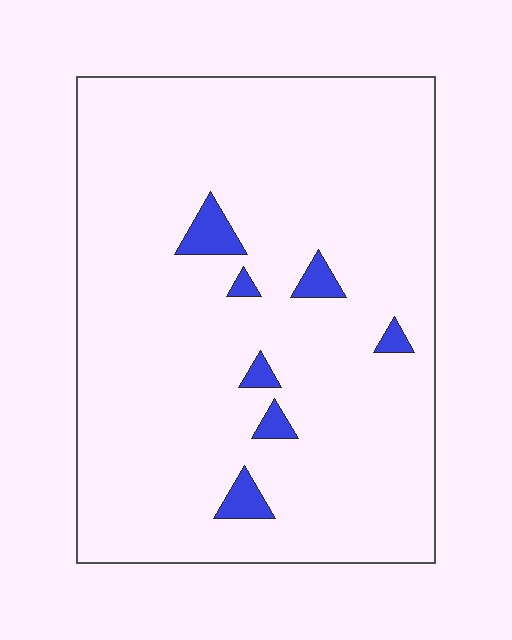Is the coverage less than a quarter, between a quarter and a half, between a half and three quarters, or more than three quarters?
Less than a quarter.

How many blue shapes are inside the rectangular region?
7.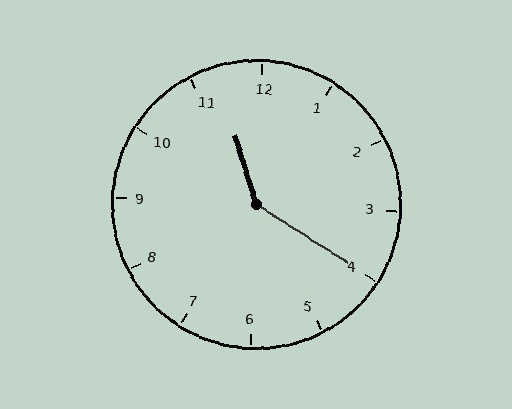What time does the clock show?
11:20.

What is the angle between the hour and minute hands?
Approximately 140 degrees.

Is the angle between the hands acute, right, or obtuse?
It is obtuse.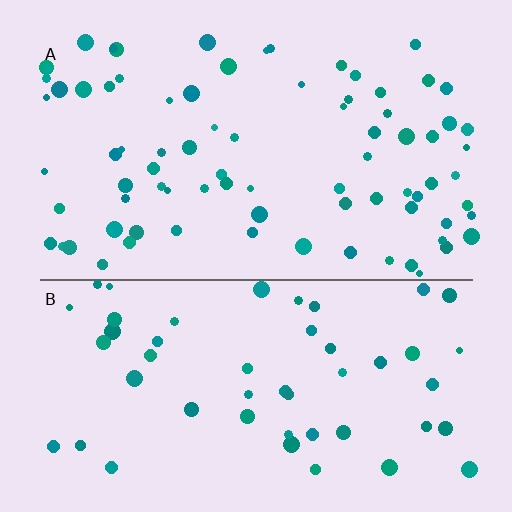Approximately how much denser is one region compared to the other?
Approximately 1.6× — region A over region B.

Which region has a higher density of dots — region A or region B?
A (the top).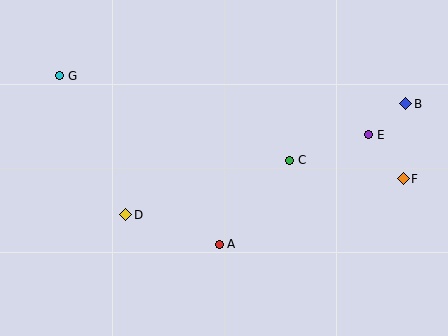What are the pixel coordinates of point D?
Point D is at (126, 215).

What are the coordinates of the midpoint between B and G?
The midpoint between B and G is at (233, 90).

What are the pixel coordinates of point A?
Point A is at (219, 244).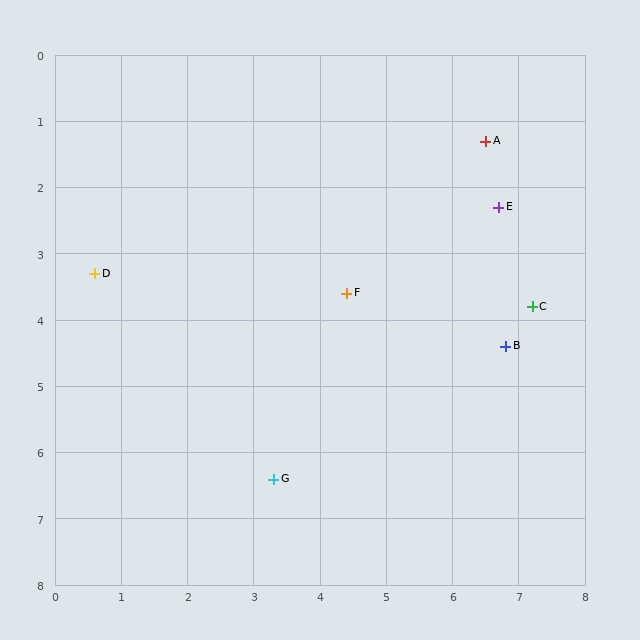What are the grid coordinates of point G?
Point G is at approximately (3.3, 6.4).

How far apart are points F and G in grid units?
Points F and G are about 3.0 grid units apart.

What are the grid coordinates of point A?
Point A is at approximately (6.5, 1.3).